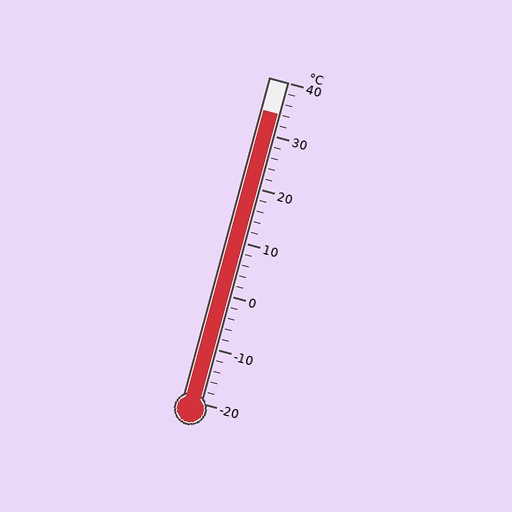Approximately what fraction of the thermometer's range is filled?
The thermometer is filled to approximately 90% of its range.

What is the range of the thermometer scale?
The thermometer scale ranges from -20°C to 40°C.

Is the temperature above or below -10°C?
The temperature is above -10°C.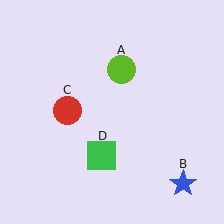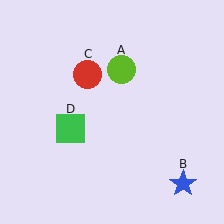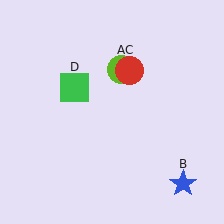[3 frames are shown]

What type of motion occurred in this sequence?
The red circle (object C), green square (object D) rotated clockwise around the center of the scene.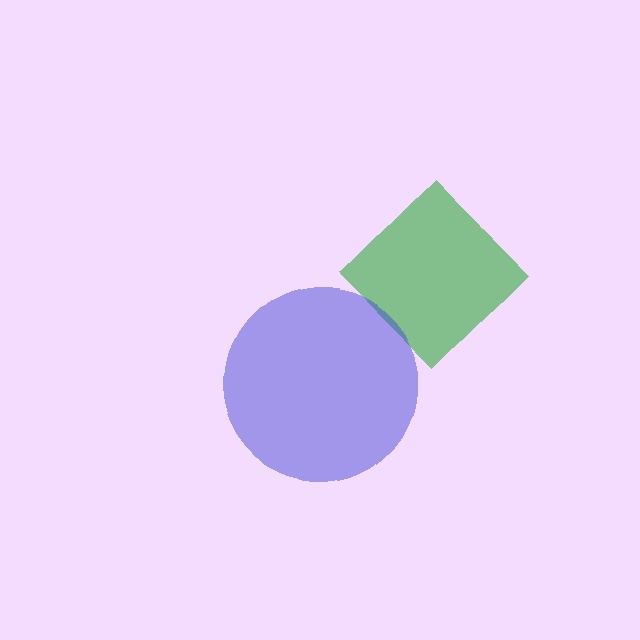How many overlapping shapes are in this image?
There are 2 overlapping shapes in the image.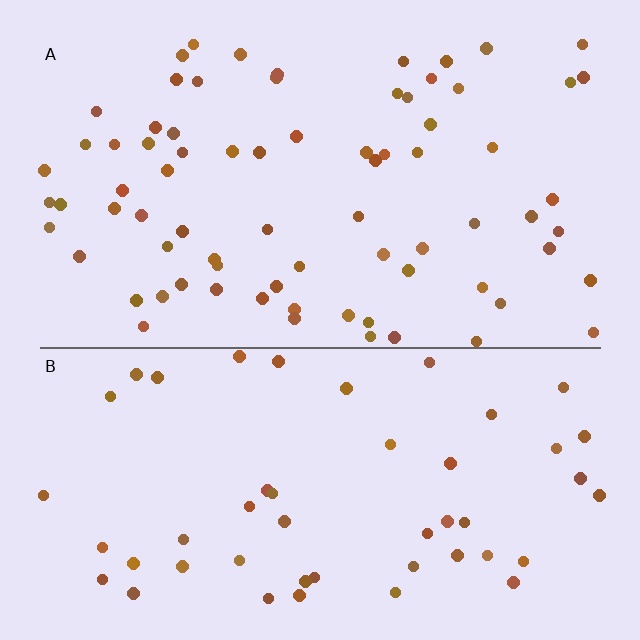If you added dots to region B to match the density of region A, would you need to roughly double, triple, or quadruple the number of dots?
Approximately double.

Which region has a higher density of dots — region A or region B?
A (the top).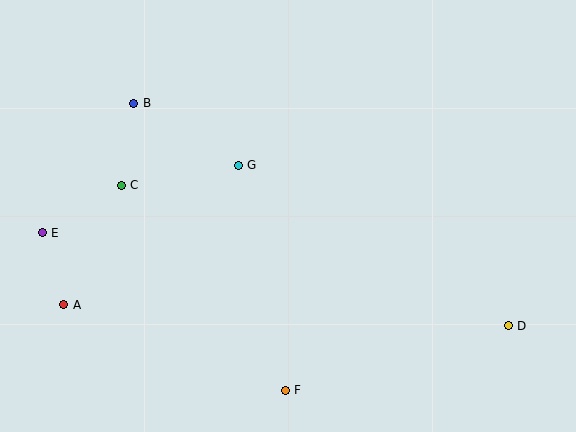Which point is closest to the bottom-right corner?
Point D is closest to the bottom-right corner.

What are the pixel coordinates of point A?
Point A is at (64, 305).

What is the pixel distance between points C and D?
The distance between C and D is 412 pixels.